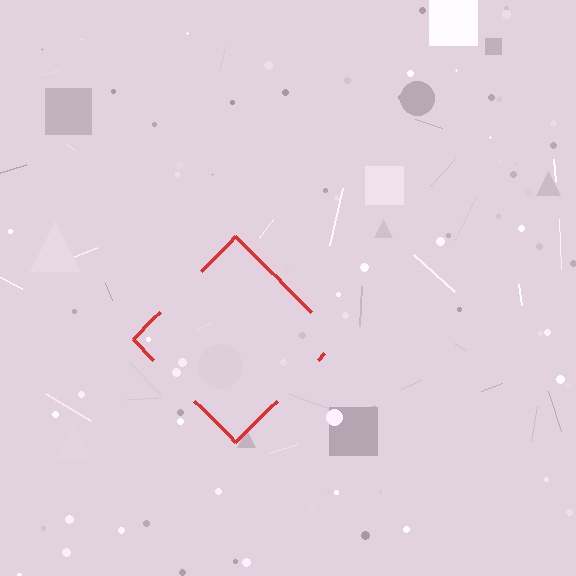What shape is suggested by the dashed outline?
The dashed outline suggests a diamond.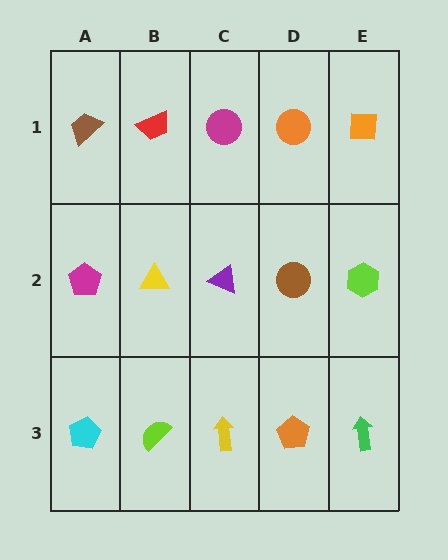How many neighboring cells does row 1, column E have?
2.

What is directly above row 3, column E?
A lime hexagon.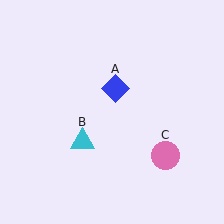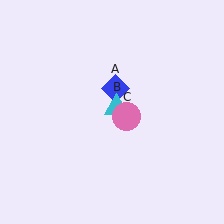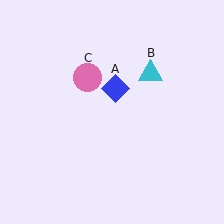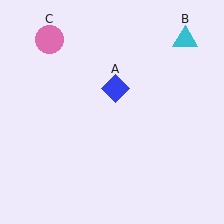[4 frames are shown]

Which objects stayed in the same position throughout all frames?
Blue diamond (object A) remained stationary.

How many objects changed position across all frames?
2 objects changed position: cyan triangle (object B), pink circle (object C).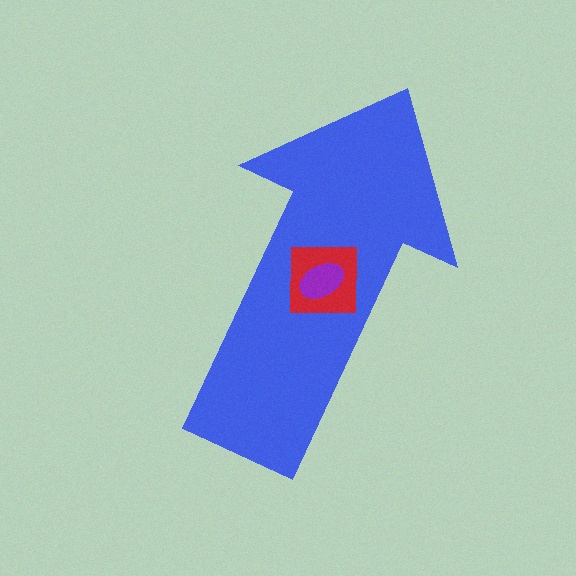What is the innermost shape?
The purple ellipse.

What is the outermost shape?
The blue arrow.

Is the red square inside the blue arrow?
Yes.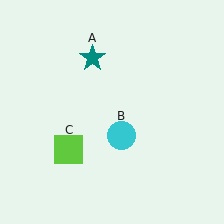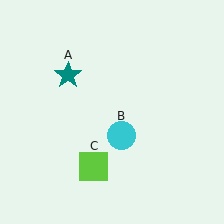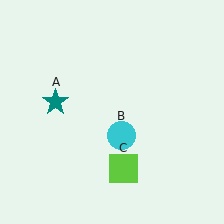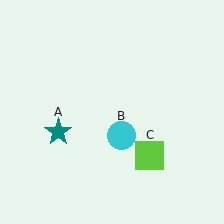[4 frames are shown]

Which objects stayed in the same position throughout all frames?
Cyan circle (object B) remained stationary.